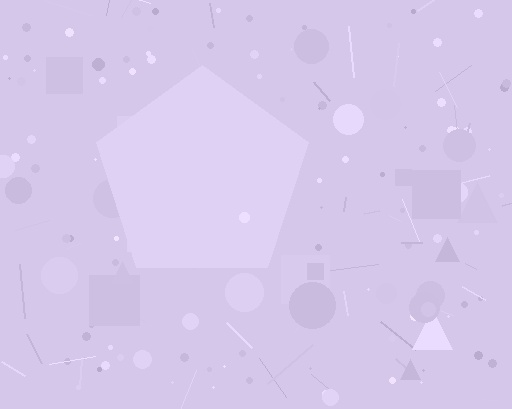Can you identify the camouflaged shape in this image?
The camouflaged shape is a pentagon.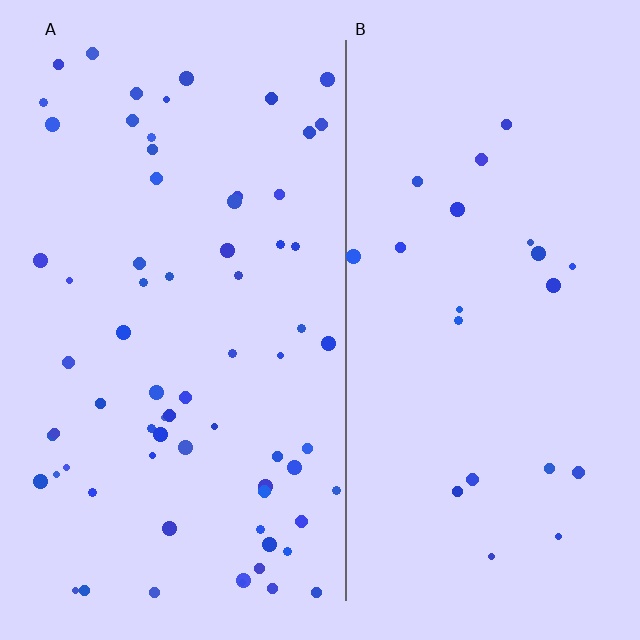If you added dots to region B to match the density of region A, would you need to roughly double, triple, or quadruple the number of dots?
Approximately triple.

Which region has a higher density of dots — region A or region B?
A (the left).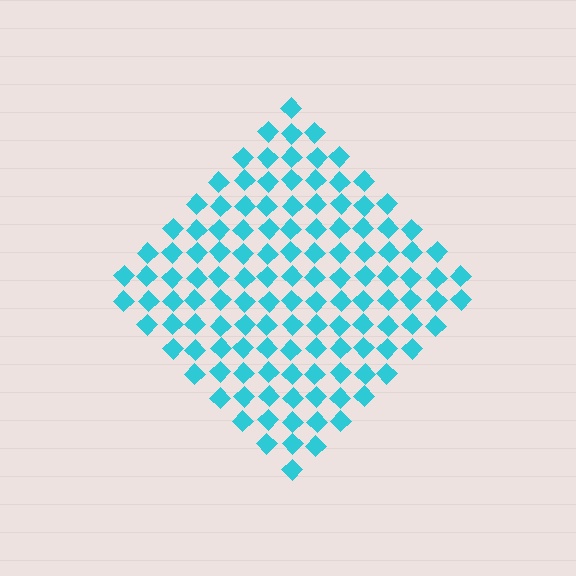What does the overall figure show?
The overall figure shows a diamond.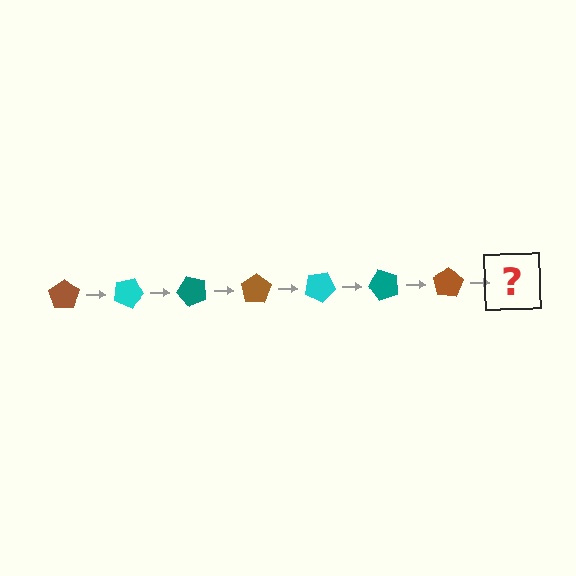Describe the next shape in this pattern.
It should be a cyan pentagon, rotated 175 degrees from the start.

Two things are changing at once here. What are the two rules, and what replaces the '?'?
The two rules are that it rotates 25 degrees each step and the color cycles through brown, cyan, and teal. The '?' should be a cyan pentagon, rotated 175 degrees from the start.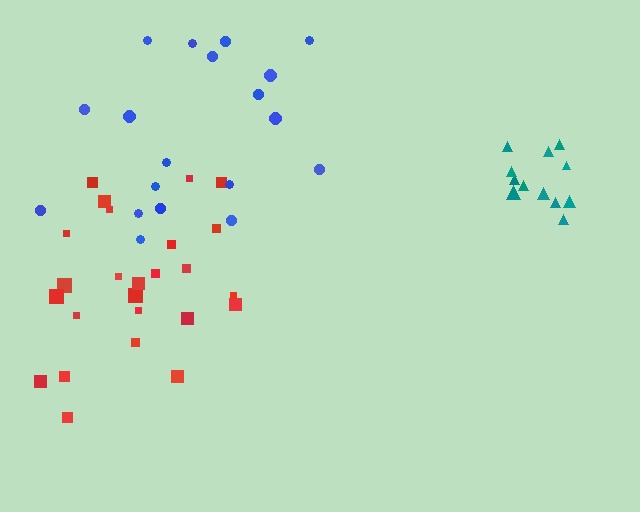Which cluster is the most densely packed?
Teal.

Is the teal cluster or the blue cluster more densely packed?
Teal.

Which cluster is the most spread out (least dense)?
Blue.